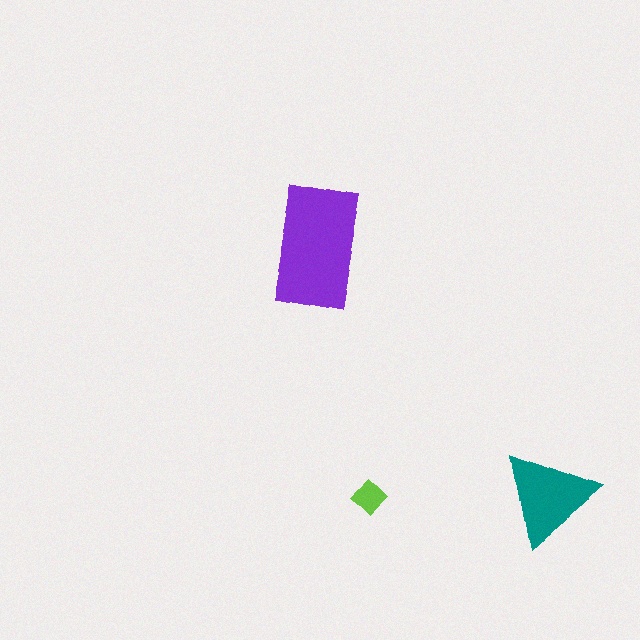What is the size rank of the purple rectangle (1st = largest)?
1st.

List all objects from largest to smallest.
The purple rectangle, the teal triangle, the lime diamond.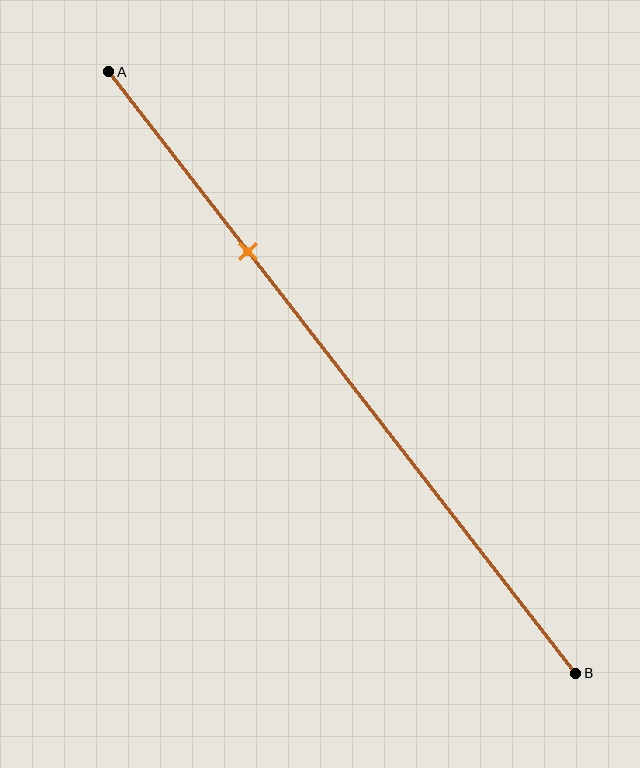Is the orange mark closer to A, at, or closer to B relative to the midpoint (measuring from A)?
The orange mark is closer to point A than the midpoint of segment AB.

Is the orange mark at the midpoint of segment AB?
No, the mark is at about 30% from A, not at the 50% midpoint.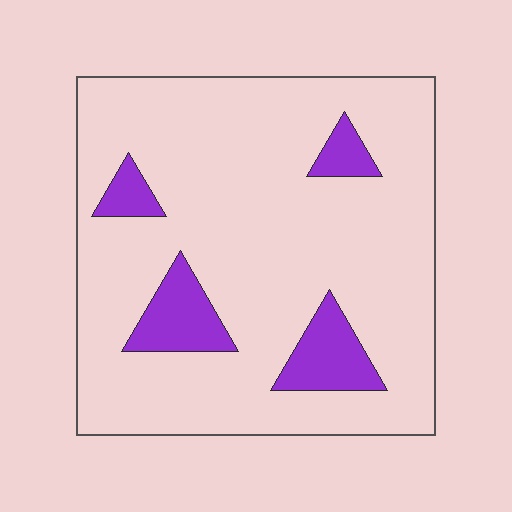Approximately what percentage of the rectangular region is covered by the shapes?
Approximately 15%.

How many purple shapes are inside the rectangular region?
4.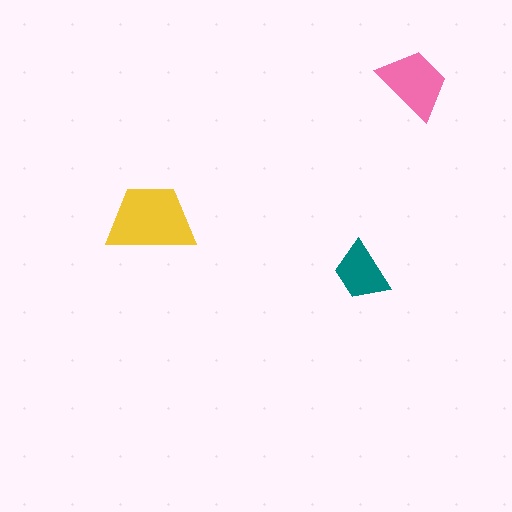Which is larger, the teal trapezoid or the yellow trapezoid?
The yellow one.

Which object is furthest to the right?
The pink trapezoid is rightmost.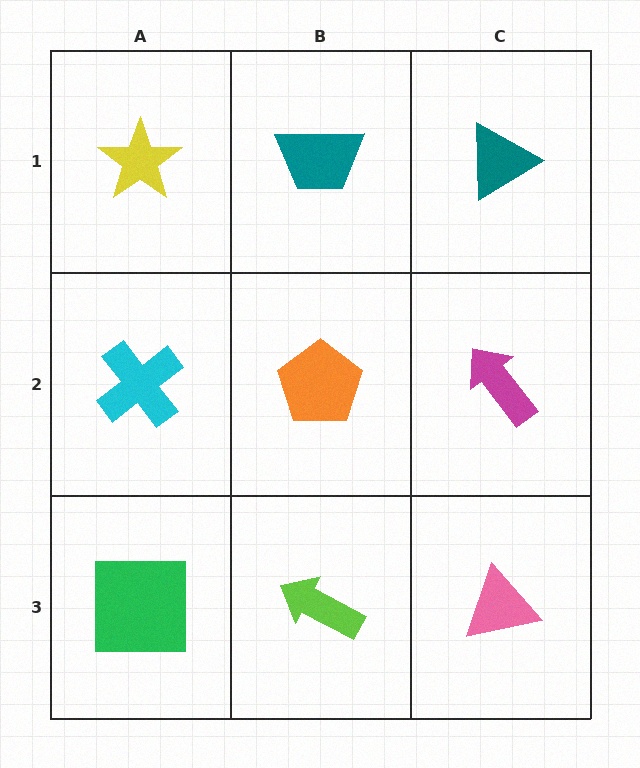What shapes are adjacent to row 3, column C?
A magenta arrow (row 2, column C), a lime arrow (row 3, column B).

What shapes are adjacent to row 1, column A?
A cyan cross (row 2, column A), a teal trapezoid (row 1, column B).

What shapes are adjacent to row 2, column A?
A yellow star (row 1, column A), a green square (row 3, column A), an orange pentagon (row 2, column B).